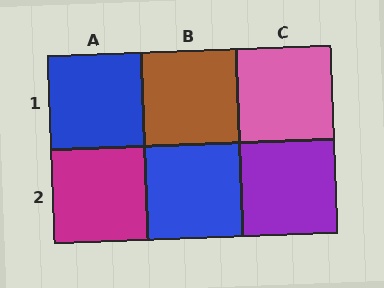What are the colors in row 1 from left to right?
Blue, brown, pink.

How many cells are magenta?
1 cell is magenta.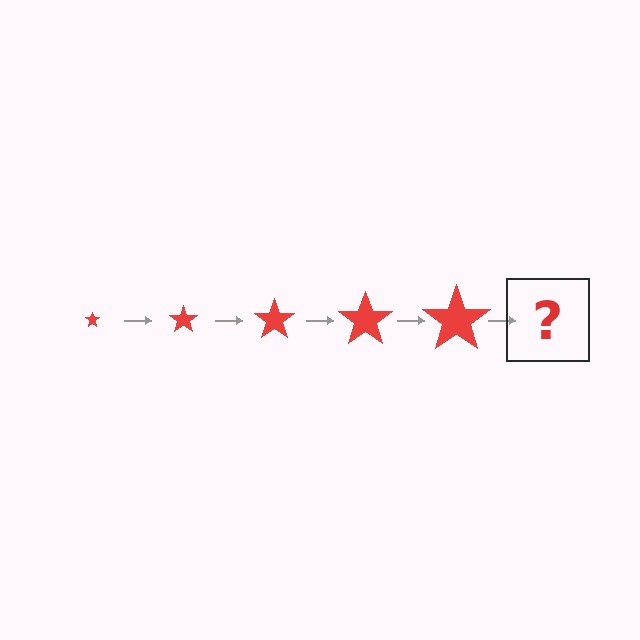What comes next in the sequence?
The next element should be a red star, larger than the previous one.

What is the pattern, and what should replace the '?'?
The pattern is that the star gets progressively larger each step. The '?' should be a red star, larger than the previous one.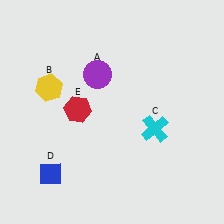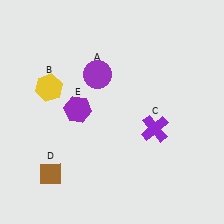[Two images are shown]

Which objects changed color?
C changed from cyan to purple. D changed from blue to brown. E changed from red to purple.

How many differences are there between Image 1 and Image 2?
There are 3 differences between the two images.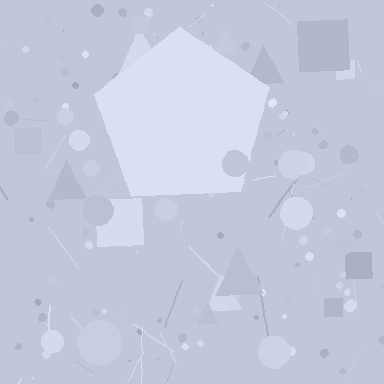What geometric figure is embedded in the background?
A pentagon is embedded in the background.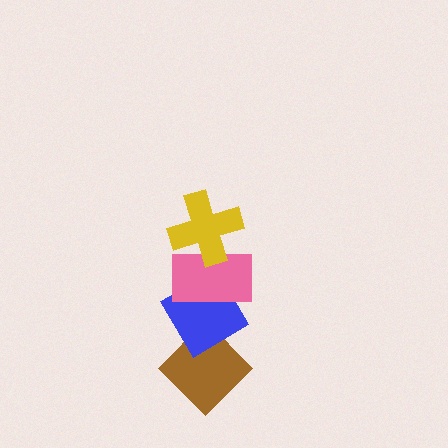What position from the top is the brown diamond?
The brown diamond is 4th from the top.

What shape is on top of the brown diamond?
The blue diamond is on top of the brown diamond.